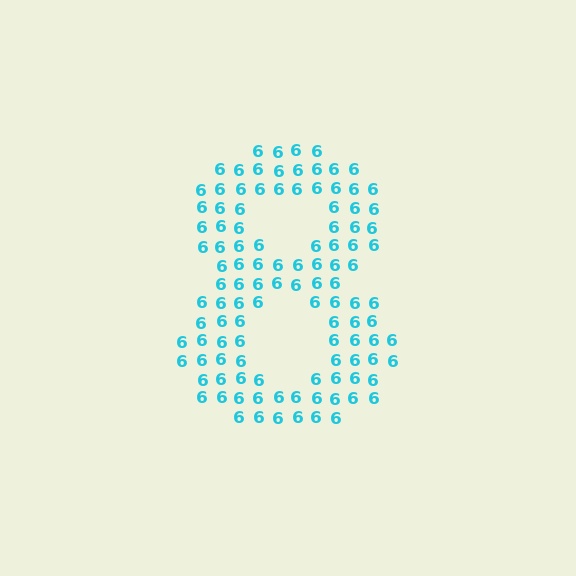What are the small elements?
The small elements are digit 6's.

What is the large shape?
The large shape is the digit 8.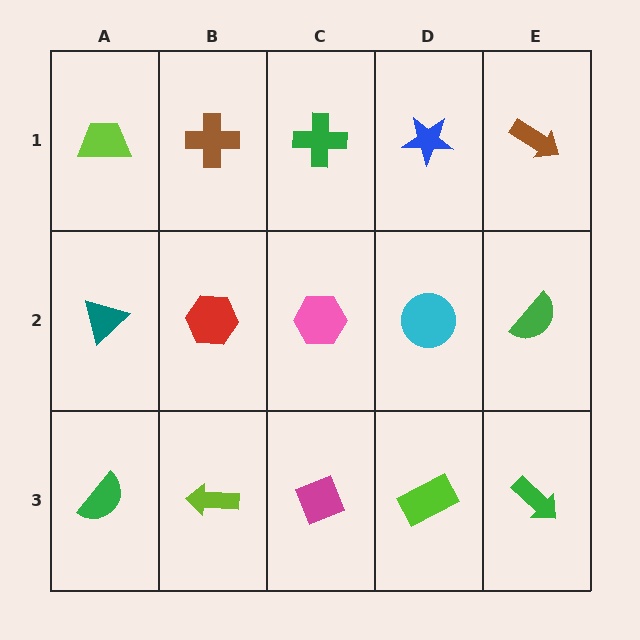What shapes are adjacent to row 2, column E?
A brown arrow (row 1, column E), a green arrow (row 3, column E), a cyan circle (row 2, column D).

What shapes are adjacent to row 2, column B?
A brown cross (row 1, column B), a lime arrow (row 3, column B), a teal triangle (row 2, column A), a pink hexagon (row 2, column C).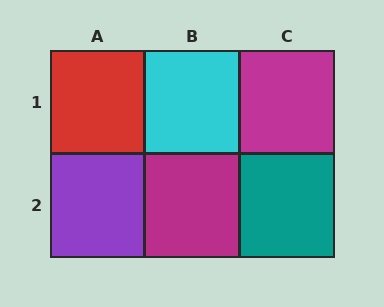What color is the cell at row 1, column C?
Magenta.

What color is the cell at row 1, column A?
Red.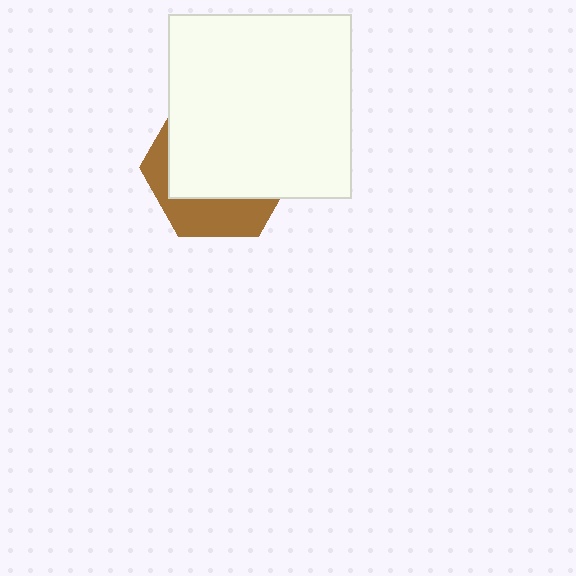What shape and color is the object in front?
The object in front is a white square.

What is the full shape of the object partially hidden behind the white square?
The partially hidden object is a brown hexagon.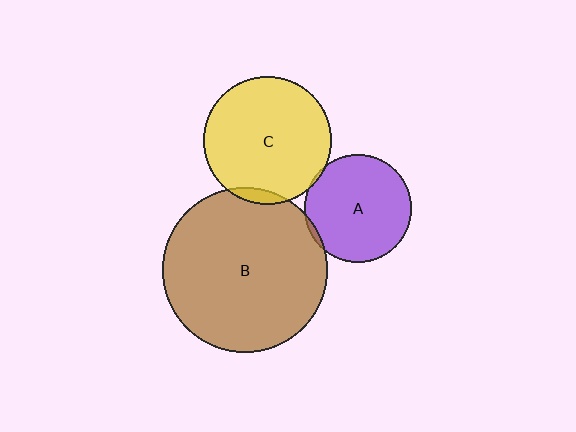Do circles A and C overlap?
Yes.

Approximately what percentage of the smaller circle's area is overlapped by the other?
Approximately 5%.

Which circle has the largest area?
Circle B (brown).